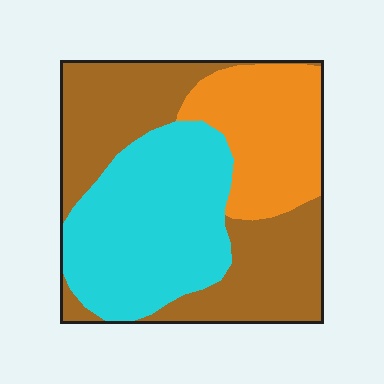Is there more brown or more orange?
Brown.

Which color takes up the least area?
Orange, at roughly 25%.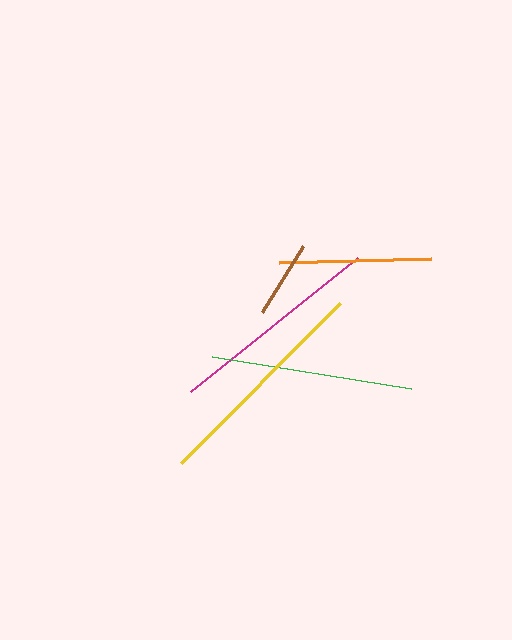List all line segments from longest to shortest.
From longest to shortest: yellow, magenta, green, orange, brown.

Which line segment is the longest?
The yellow line is the longest at approximately 226 pixels.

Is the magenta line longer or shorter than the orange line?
The magenta line is longer than the orange line.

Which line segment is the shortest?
The brown line is the shortest at approximately 78 pixels.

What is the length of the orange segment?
The orange segment is approximately 152 pixels long.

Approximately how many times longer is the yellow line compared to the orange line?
The yellow line is approximately 1.5 times the length of the orange line.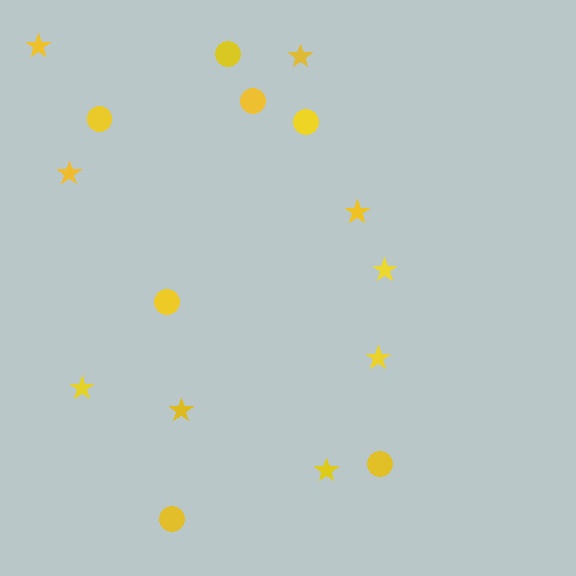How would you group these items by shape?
There are 2 groups: one group of circles (7) and one group of stars (9).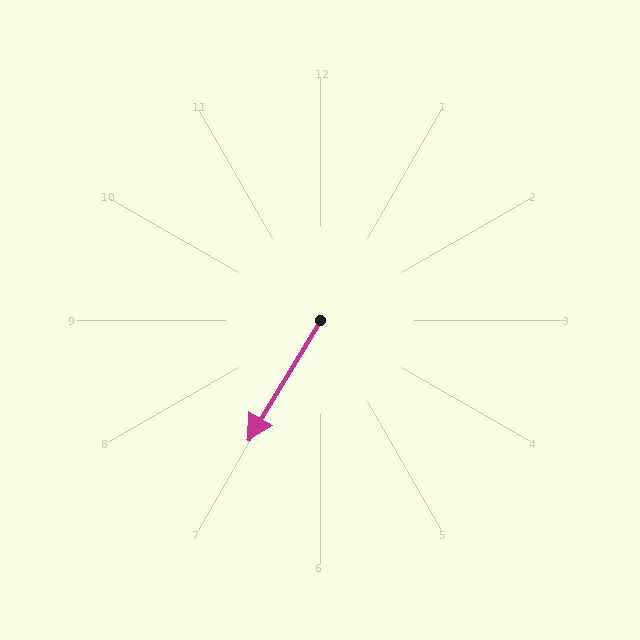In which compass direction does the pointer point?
Southwest.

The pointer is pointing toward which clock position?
Roughly 7 o'clock.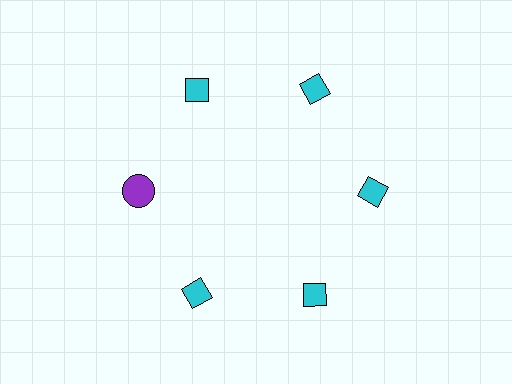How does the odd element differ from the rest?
It differs in both color (purple instead of cyan) and shape (circle instead of diamond).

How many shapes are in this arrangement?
There are 6 shapes arranged in a ring pattern.